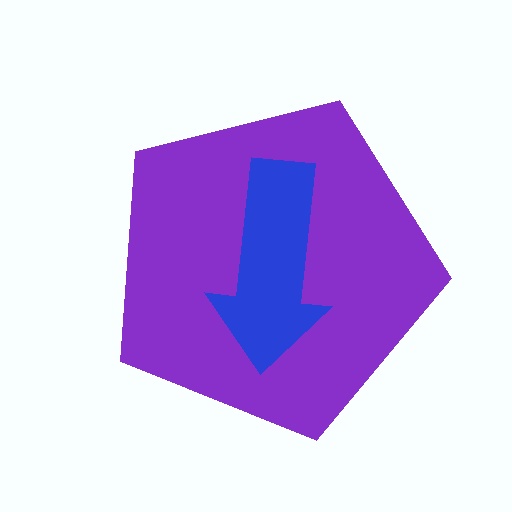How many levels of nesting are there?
2.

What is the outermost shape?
The purple pentagon.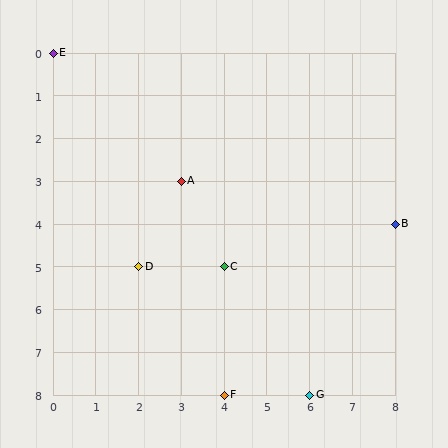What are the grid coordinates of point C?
Point C is at grid coordinates (4, 5).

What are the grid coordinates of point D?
Point D is at grid coordinates (2, 5).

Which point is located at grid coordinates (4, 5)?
Point C is at (4, 5).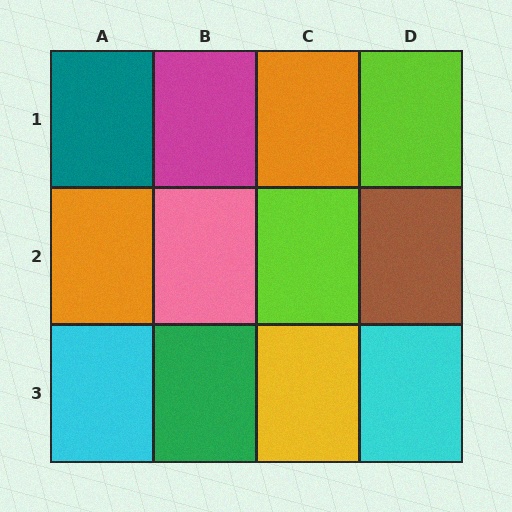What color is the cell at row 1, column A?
Teal.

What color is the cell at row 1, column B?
Magenta.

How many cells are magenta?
1 cell is magenta.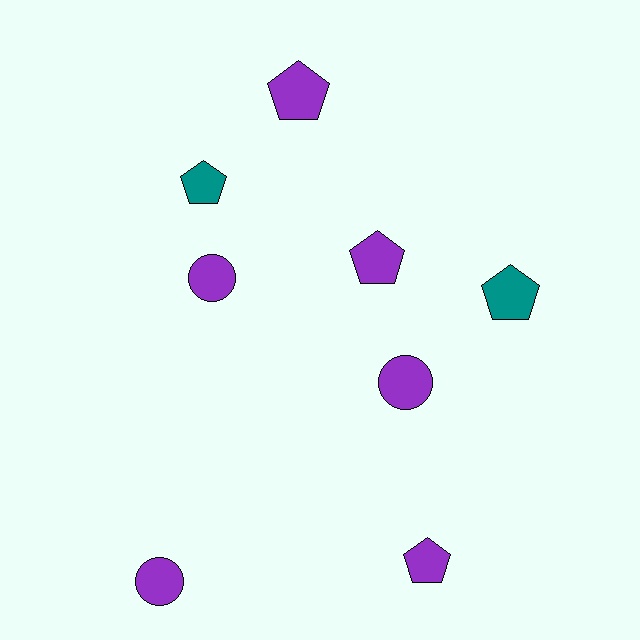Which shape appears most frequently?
Pentagon, with 5 objects.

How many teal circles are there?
There are no teal circles.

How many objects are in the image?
There are 8 objects.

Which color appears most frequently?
Purple, with 6 objects.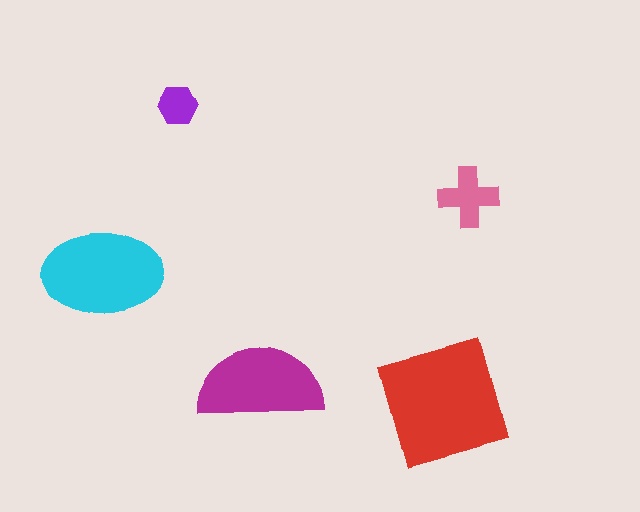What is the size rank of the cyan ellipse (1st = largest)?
2nd.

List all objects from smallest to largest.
The purple hexagon, the pink cross, the magenta semicircle, the cyan ellipse, the red square.